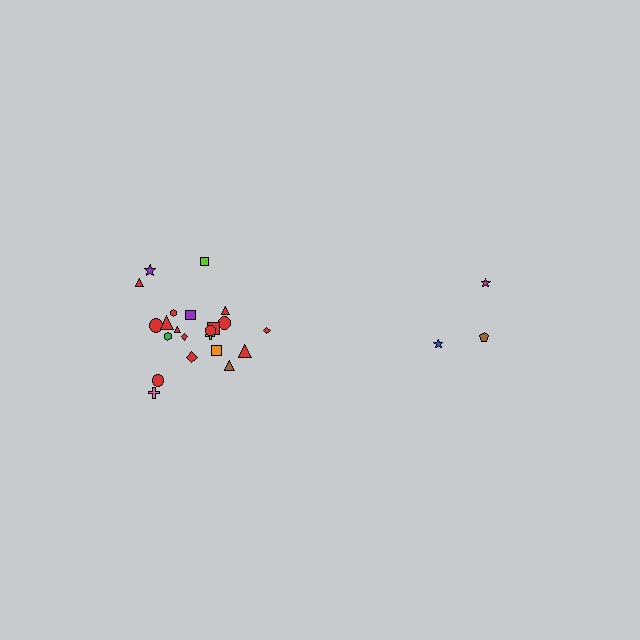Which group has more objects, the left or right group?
The left group.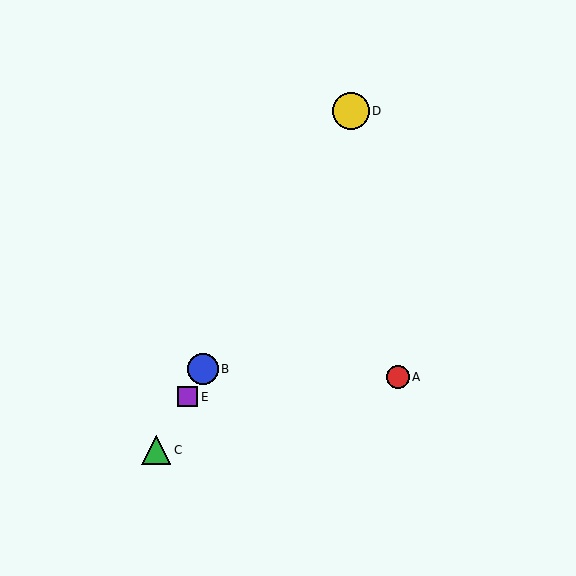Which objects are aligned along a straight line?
Objects B, C, D, E are aligned along a straight line.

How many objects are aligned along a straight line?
4 objects (B, C, D, E) are aligned along a straight line.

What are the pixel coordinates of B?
Object B is at (203, 369).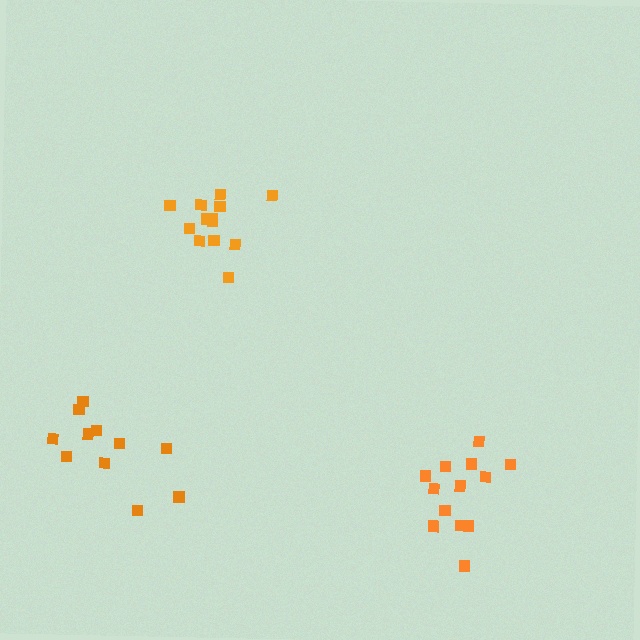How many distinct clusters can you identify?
There are 3 distinct clusters.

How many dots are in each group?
Group 1: 13 dots, Group 2: 13 dots, Group 3: 11 dots (37 total).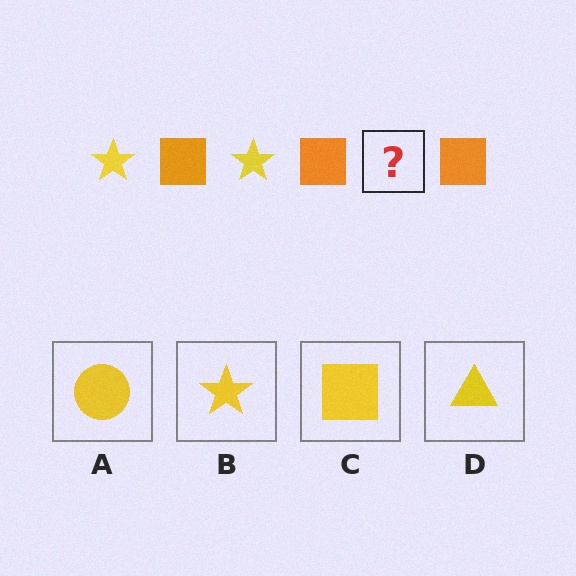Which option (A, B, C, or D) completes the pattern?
B.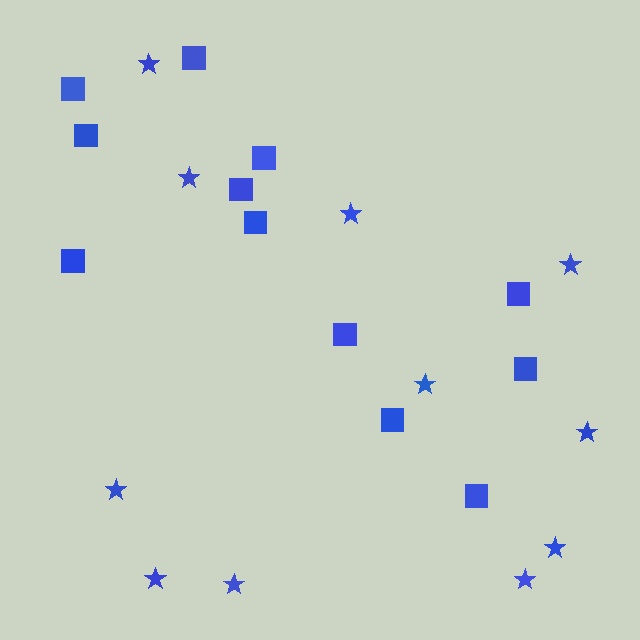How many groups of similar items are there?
There are 2 groups: one group of squares (12) and one group of stars (11).